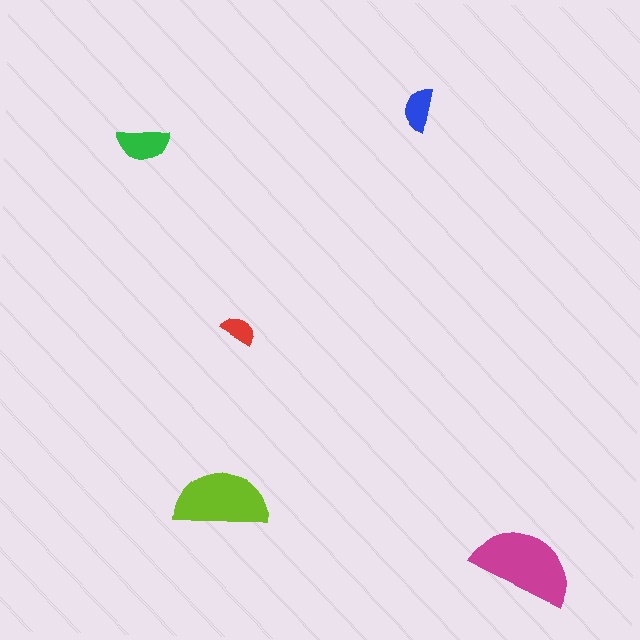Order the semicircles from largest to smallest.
the magenta one, the lime one, the green one, the blue one, the red one.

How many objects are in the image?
There are 5 objects in the image.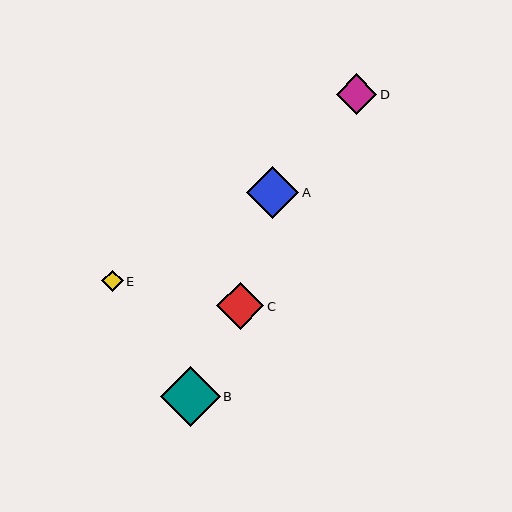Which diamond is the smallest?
Diamond E is the smallest with a size of approximately 21 pixels.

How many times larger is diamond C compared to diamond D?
Diamond C is approximately 1.2 times the size of diamond D.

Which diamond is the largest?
Diamond B is the largest with a size of approximately 60 pixels.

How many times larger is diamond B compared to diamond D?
Diamond B is approximately 1.5 times the size of diamond D.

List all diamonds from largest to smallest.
From largest to smallest: B, A, C, D, E.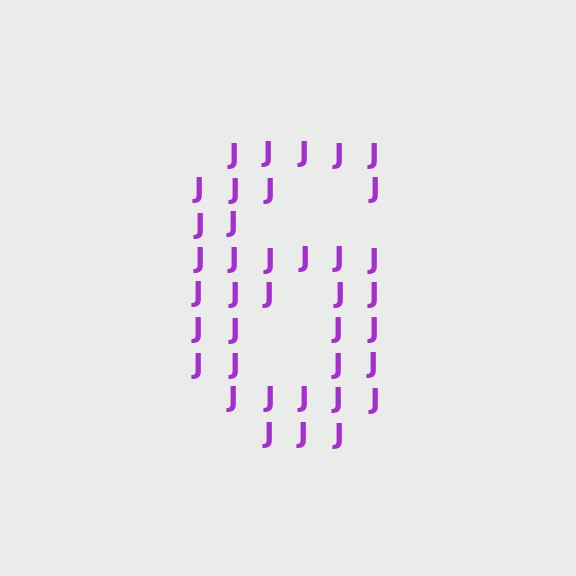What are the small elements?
The small elements are letter J's.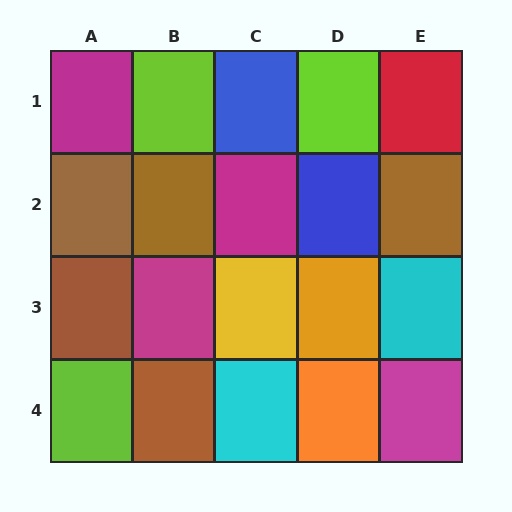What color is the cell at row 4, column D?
Orange.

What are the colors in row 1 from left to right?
Magenta, lime, blue, lime, red.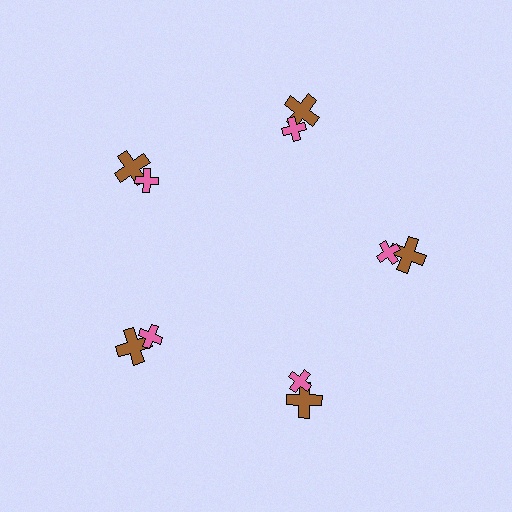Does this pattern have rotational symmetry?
Yes, this pattern has 5-fold rotational symmetry. It looks the same after rotating 72 degrees around the center.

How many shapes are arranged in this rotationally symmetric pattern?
There are 10 shapes, arranged in 5 groups of 2.